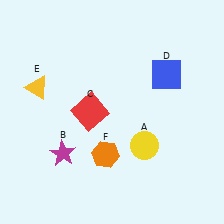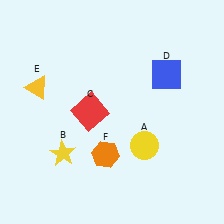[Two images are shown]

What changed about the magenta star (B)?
In Image 1, B is magenta. In Image 2, it changed to yellow.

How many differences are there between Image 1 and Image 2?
There is 1 difference between the two images.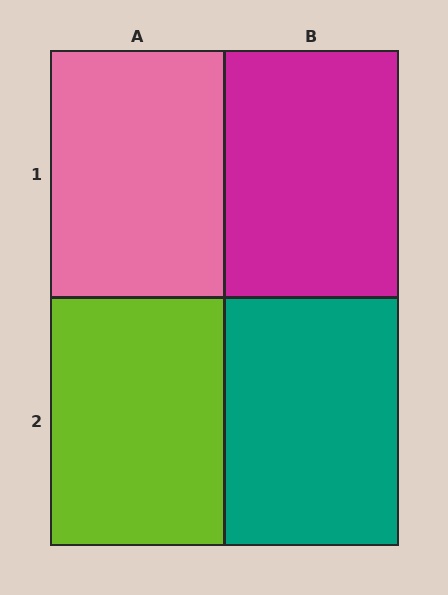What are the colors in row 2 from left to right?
Lime, teal.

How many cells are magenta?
1 cell is magenta.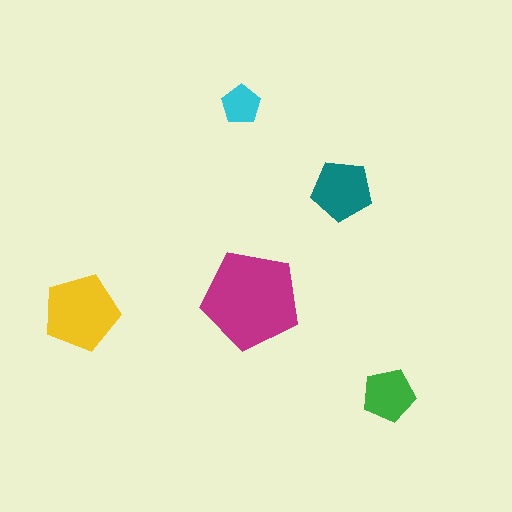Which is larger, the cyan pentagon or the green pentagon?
The green one.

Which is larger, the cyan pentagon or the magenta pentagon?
The magenta one.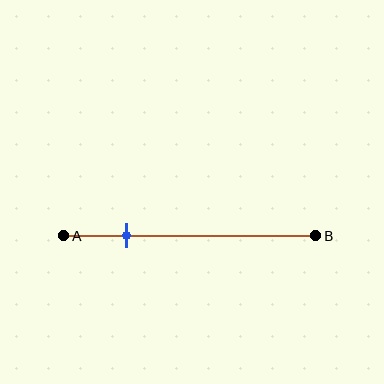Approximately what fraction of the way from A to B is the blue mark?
The blue mark is approximately 25% of the way from A to B.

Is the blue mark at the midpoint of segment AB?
No, the mark is at about 25% from A, not at the 50% midpoint.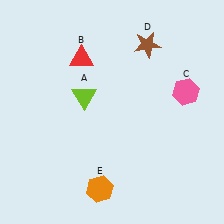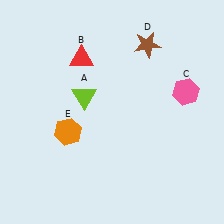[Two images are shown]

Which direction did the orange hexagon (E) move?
The orange hexagon (E) moved up.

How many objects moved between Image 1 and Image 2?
1 object moved between the two images.